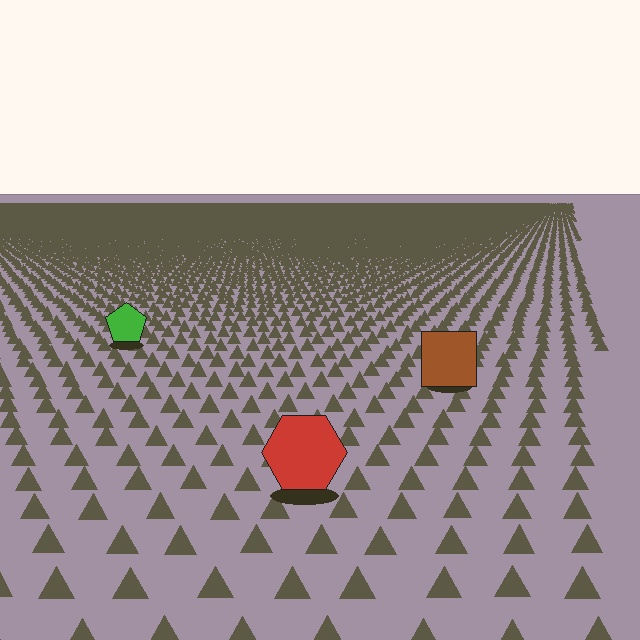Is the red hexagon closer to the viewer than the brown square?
Yes. The red hexagon is closer — you can tell from the texture gradient: the ground texture is coarser near it.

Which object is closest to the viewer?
The red hexagon is closest. The texture marks near it are larger and more spread out.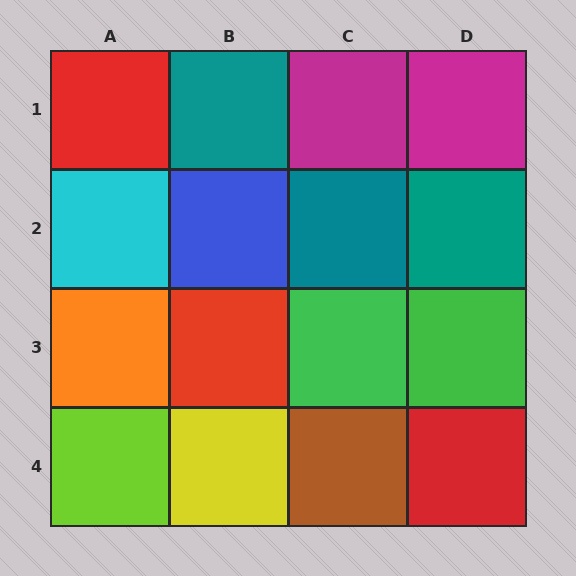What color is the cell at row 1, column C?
Magenta.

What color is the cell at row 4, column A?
Lime.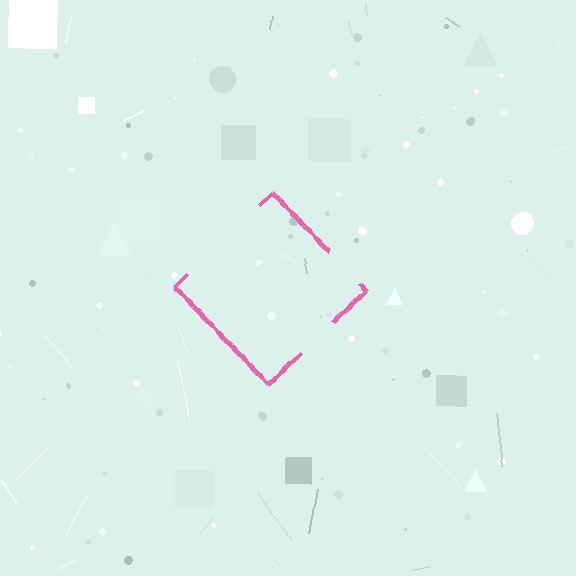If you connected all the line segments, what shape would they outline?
They would outline a diamond.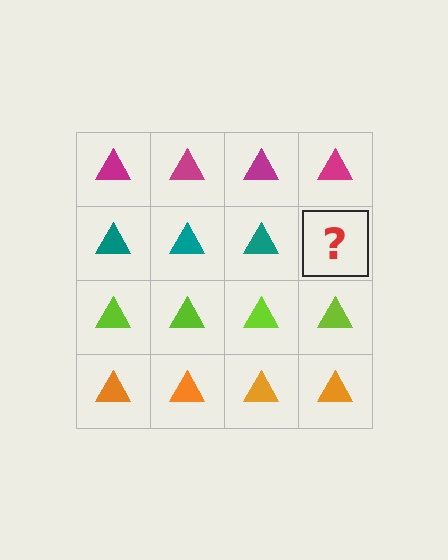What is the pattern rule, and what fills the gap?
The rule is that each row has a consistent color. The gap should be filled with a teal triangle.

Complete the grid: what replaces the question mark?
The question mark should be replaced with a teal triangle.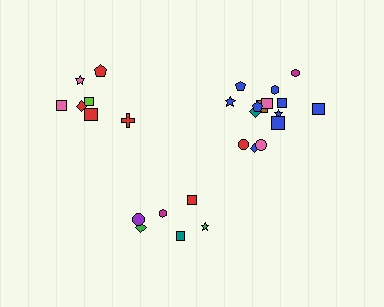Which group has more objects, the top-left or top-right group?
The top-right group.